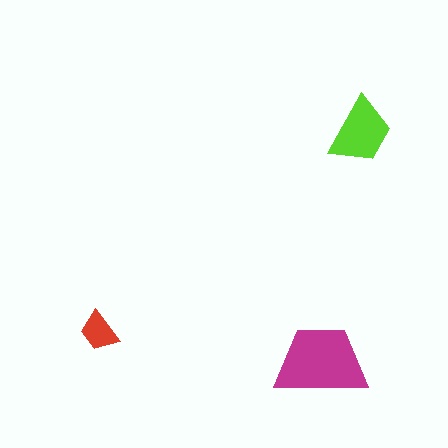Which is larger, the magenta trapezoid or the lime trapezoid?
The magenta one.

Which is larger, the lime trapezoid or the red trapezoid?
The lime one.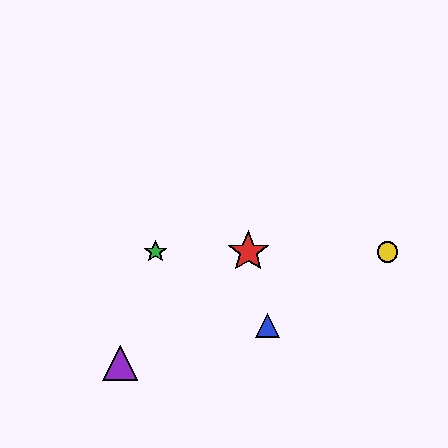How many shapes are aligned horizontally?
3 shapes (the red star, the green star, the yellow circle) are aligned horizontally.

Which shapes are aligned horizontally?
The red star, the green star, the yellow circle are aligned horizontally.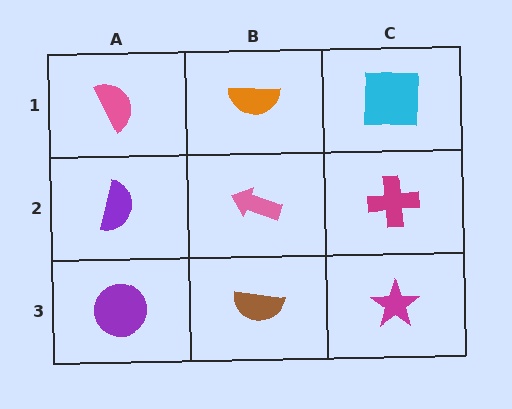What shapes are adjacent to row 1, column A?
A purple semicircle (row 2, column A), an orange semicircle (row 1, column B).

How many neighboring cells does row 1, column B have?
3.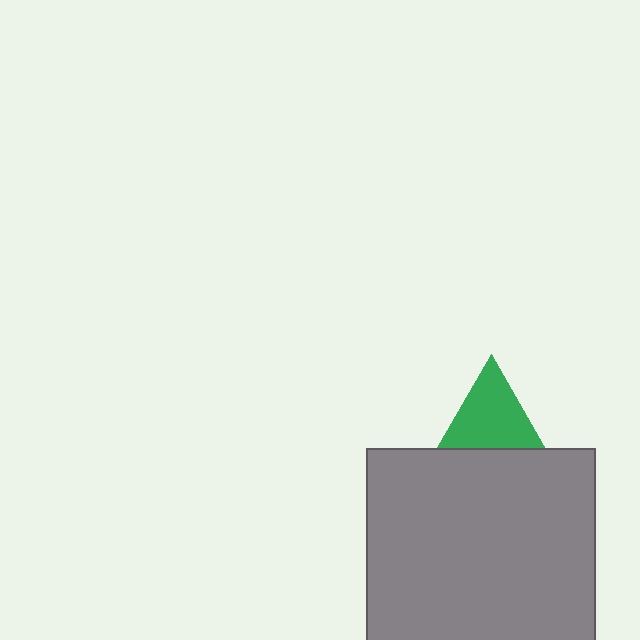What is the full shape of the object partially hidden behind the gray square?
The partially hidden object is a green triangle.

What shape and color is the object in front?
The object in front is a gray square.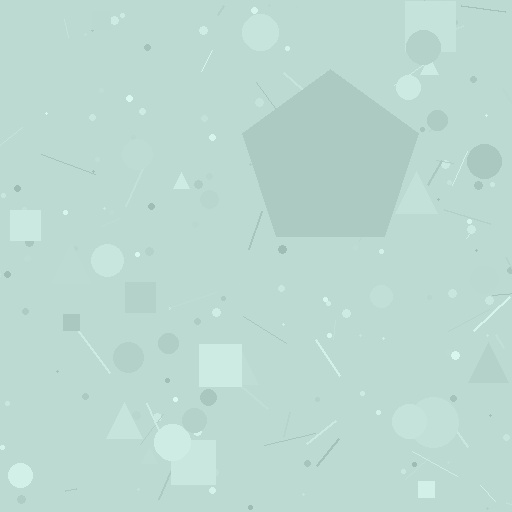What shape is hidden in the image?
A pentagon is hidden in the image.